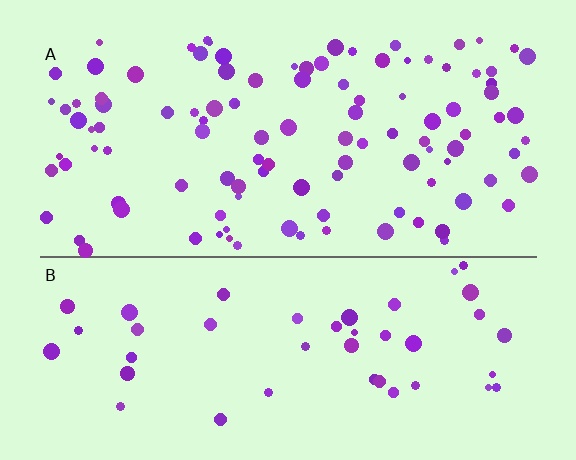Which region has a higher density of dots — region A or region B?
A (the top).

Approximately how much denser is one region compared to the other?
Approximately 2.5× — region A over region B.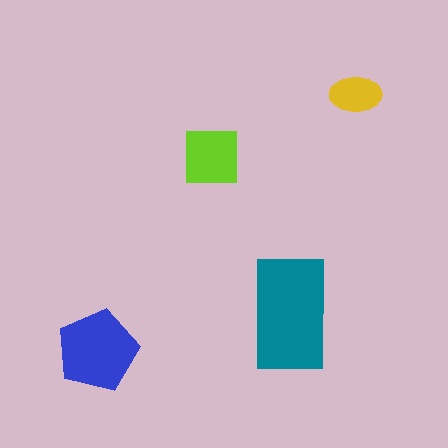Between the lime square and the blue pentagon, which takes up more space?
The blue pentagon.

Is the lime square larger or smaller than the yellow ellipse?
Larger.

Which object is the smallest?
The yellow ellipse.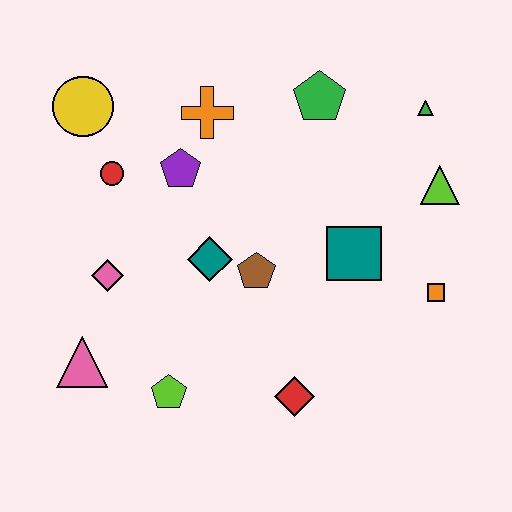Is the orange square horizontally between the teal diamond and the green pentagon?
No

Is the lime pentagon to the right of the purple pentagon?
No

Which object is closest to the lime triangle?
The green triangle is closest to the lime triangle.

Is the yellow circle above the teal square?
Yes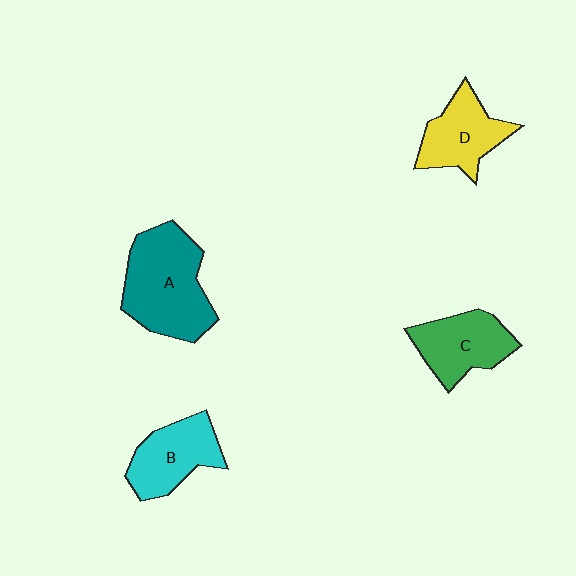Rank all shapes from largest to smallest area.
From largest to smallest: A (teal), C (green), B (cyan), D (yellow).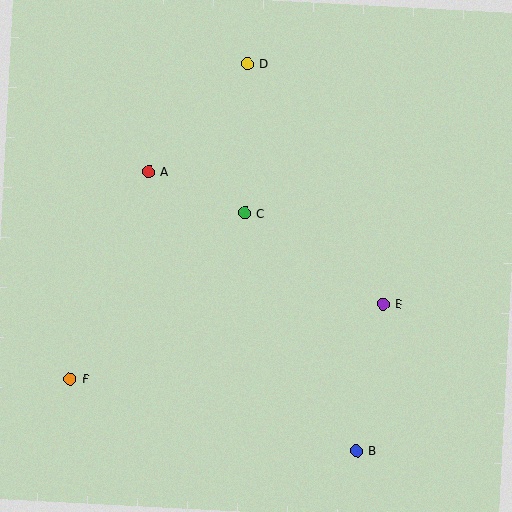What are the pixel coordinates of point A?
Point A is at (149, 171).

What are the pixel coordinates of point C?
Point C is at (245, 213).